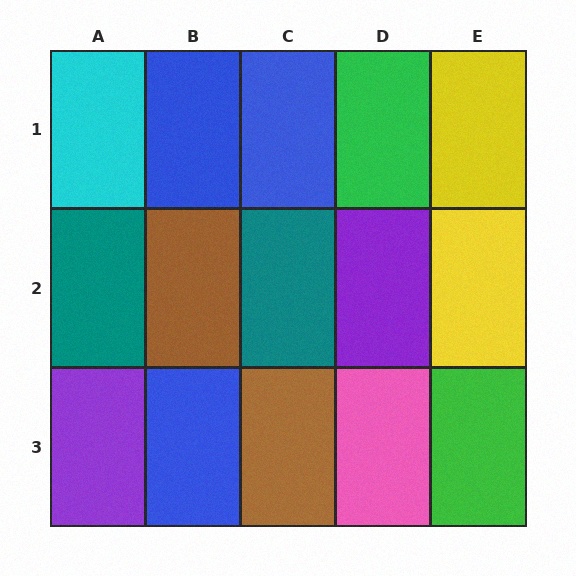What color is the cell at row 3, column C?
Brown.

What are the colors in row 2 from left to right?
Teal, brown, teal, purple, yellow.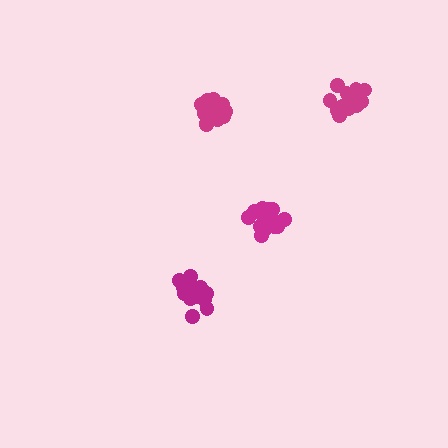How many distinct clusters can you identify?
There are 4 distinct clusters.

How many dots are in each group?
Group 1: 16 dots, Group 2: 18 dots, Group 3: 17 dots, Group 4: 19 dots (70 total).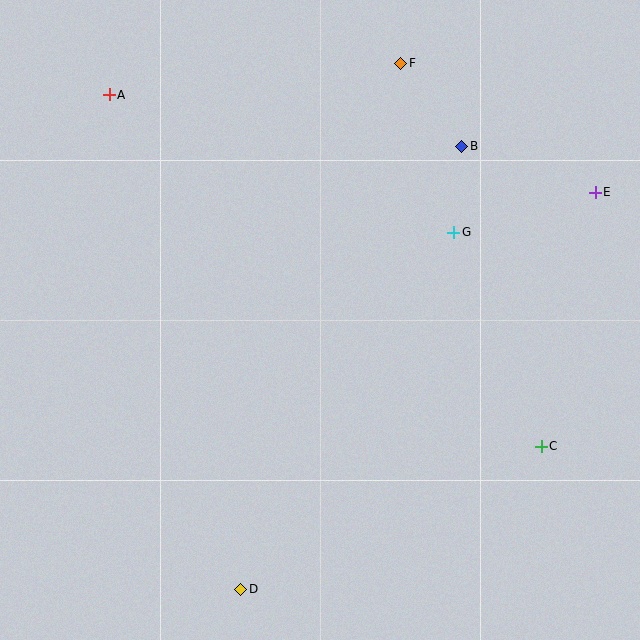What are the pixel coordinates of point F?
Point F is at (401, 63).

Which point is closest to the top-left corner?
Point A is closest to the top-left corner.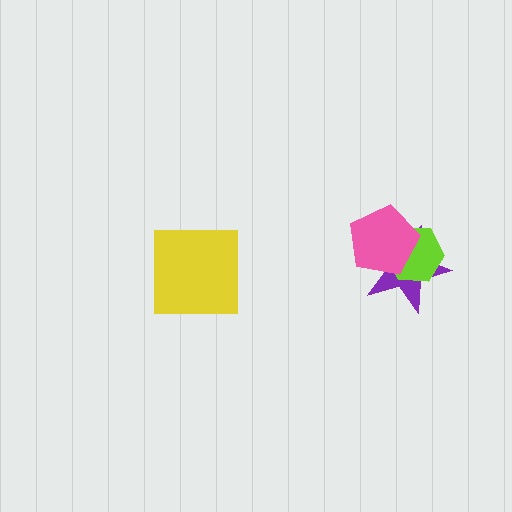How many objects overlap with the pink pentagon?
2 objects overlap with the pink pentagon.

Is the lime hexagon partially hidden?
Yes, it is partially covered by another shape.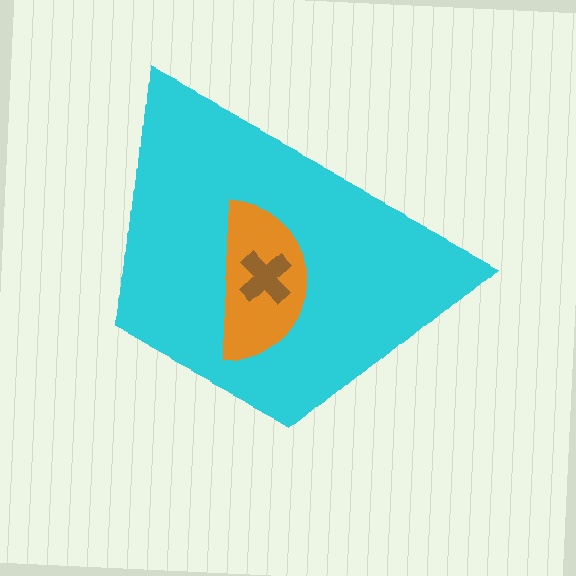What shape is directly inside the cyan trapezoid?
The orange semicircle.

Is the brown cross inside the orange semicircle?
Yes.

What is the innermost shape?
The brown cross.